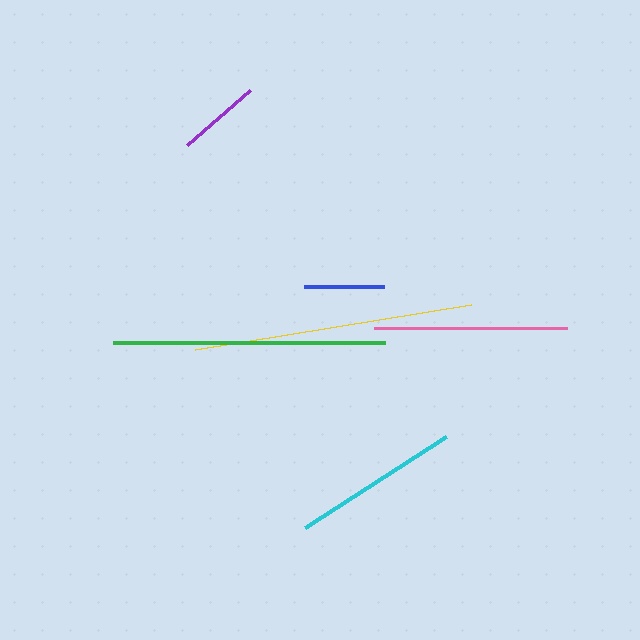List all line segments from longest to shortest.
From longest to shortest: yellow, green, pink, cyan, purple, blue.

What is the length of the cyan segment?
The cyan segment is approximately 168 pixels long.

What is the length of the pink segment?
The pink segment is approximately 193 pixels long.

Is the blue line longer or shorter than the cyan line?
The cyan line is longer than the blue line.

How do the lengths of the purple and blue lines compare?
The purple and blue lines are approximately the same length.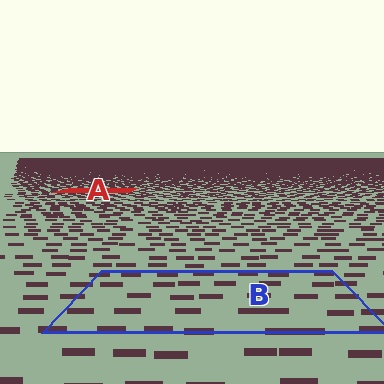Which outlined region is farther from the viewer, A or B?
Region A is farther from the viewer — the texture elements inside it appear smaller and more densely packed.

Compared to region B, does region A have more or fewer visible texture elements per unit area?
Region A has more texture elements per unit area — they are packed more densely because it is farther away.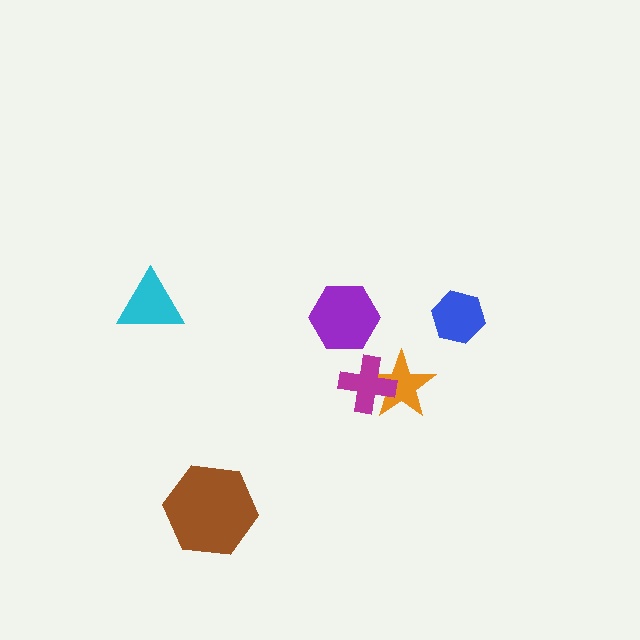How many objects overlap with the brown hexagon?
0 objects overlap with the brown hexagon.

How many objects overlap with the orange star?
1 object overlaps with the orange star.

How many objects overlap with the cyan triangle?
0 objects overlap with the cyan triangle.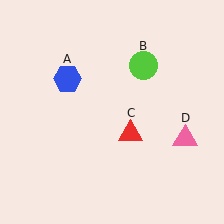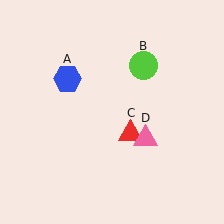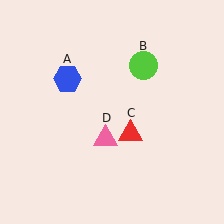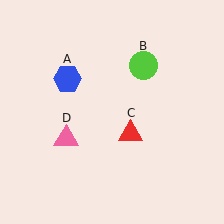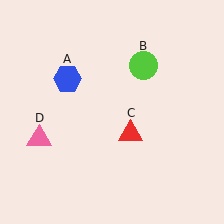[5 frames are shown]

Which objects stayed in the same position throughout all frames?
Blue hexagon (object A) and lime circle (object B) and red triangle (object C) remained stationary.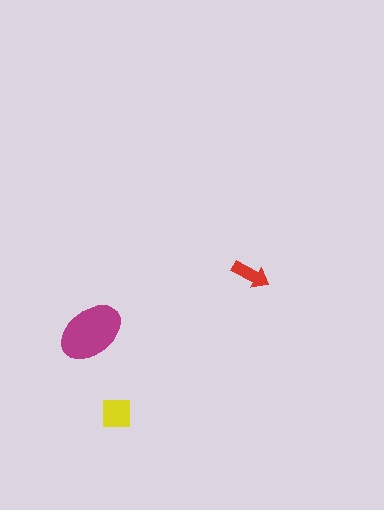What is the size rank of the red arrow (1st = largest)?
3rd.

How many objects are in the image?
There are 3 objects in the image.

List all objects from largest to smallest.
The magenta ellipse, the yellow square, the red arrow.